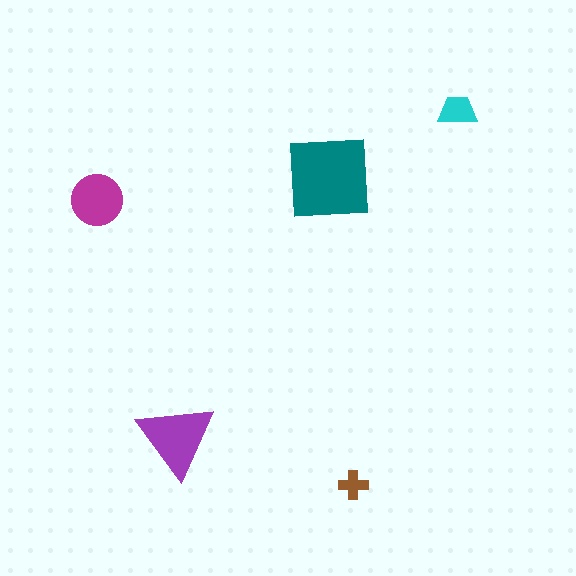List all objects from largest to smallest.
The teal square, the purple triangle, the magenta circle, the cyan trapezoid, the brown cross.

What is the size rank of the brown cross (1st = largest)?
5th.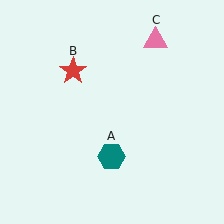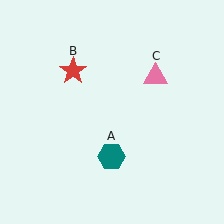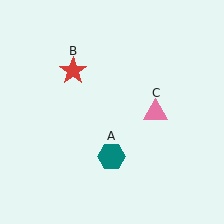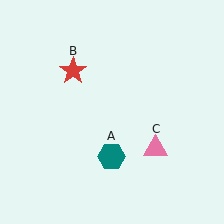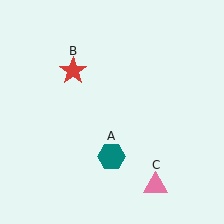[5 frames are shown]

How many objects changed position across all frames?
1 object changed position: pink triangle (object C).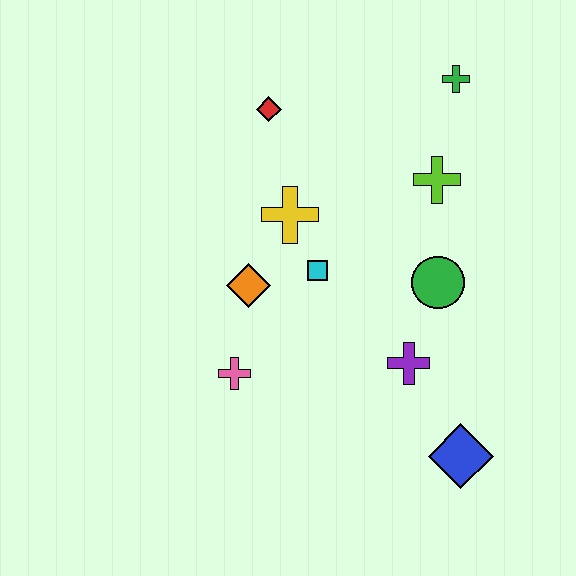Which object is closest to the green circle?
The purple cross is closest to the green circle.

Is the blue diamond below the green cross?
Yes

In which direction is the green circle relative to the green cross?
The green circle is below the green cross.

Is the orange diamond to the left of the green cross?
Yes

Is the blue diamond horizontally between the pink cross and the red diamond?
No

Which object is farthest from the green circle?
The red diamond is farthest from the green circle.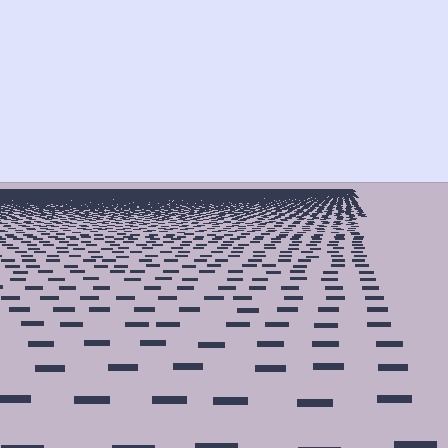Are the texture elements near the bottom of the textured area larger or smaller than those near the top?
Larger. Near the bottom, elements are closer to the viewer and appear at a bigger on-screen size.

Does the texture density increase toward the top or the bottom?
Density increases toward the top.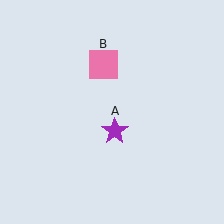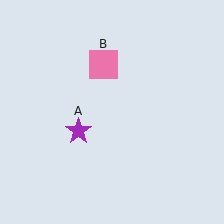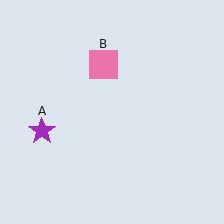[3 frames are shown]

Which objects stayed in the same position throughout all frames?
Pink square (object B) remained stationary.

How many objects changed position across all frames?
1 object changed position: purple star (object A).